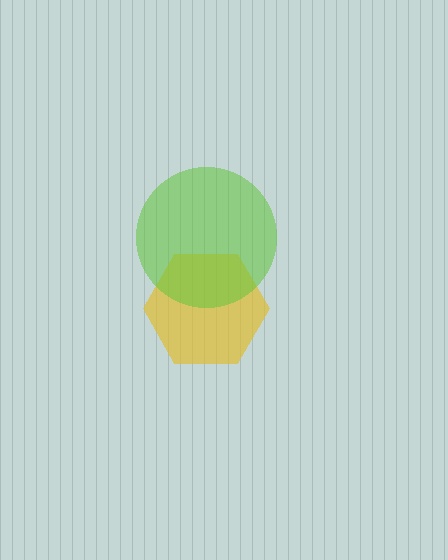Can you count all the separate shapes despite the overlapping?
Yes, there are 2 separate shapes.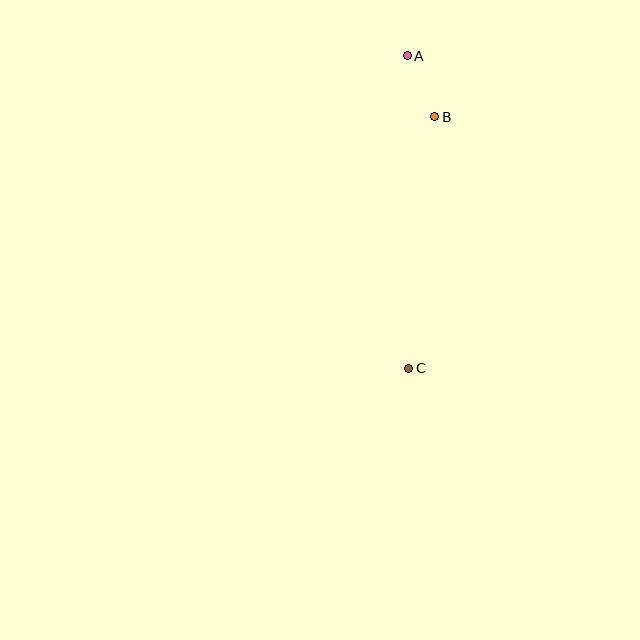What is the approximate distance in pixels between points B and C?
The distance between B and C is approximately 253 pixels.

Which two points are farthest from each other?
Points A and C are farthest from each other.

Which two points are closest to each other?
Points A and B are closest to each other.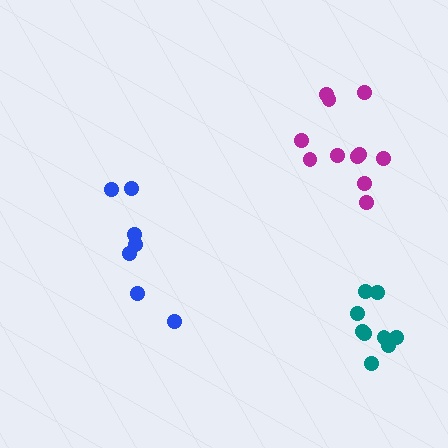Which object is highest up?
The magenta cluster is topmost.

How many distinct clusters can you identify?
There are 3 distinct clusters.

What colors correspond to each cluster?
The clusters are colored: blue, teal, magenta.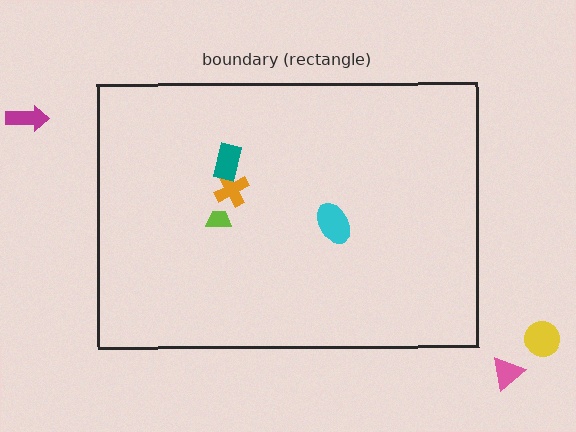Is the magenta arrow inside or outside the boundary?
Outside.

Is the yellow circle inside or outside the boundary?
Outside.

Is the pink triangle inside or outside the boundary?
Outside.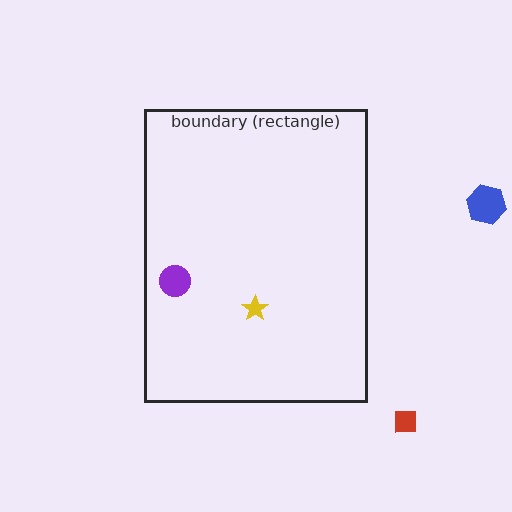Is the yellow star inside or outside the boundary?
Inside.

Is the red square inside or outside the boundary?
Outside.